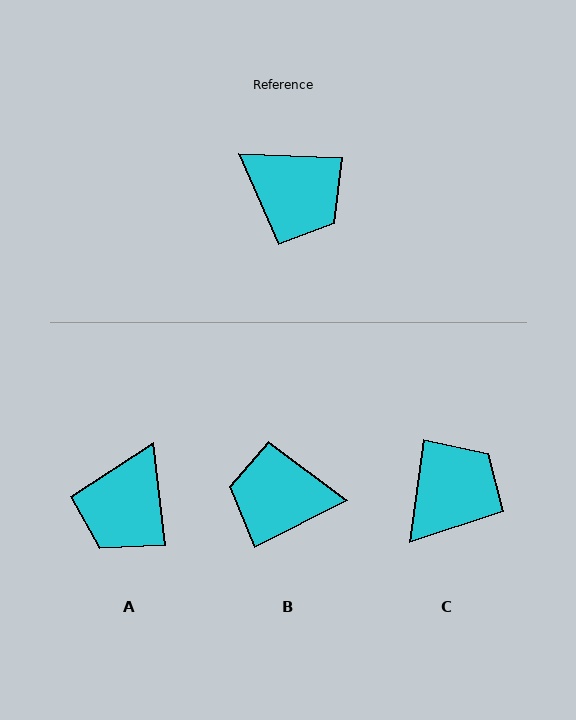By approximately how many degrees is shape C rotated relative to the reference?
Approximately 84 degrees counter-clockwise.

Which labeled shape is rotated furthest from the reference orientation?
B, about 151 degrees away.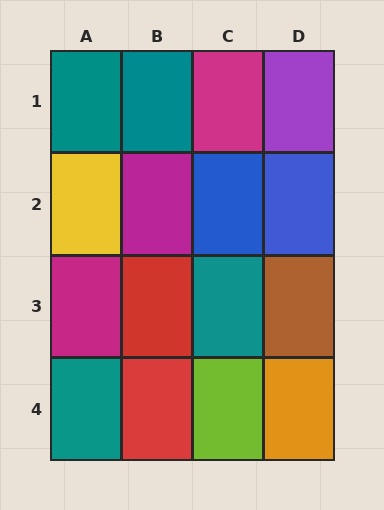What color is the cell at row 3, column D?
Brown.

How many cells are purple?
1 cell is purple.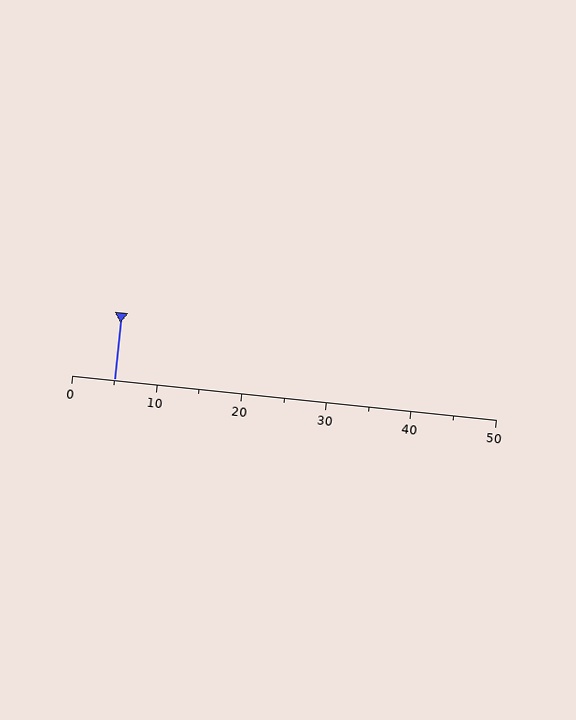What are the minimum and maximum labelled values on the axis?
The axis runs from 0 to 50.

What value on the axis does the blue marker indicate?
The marker indicates approximately 5.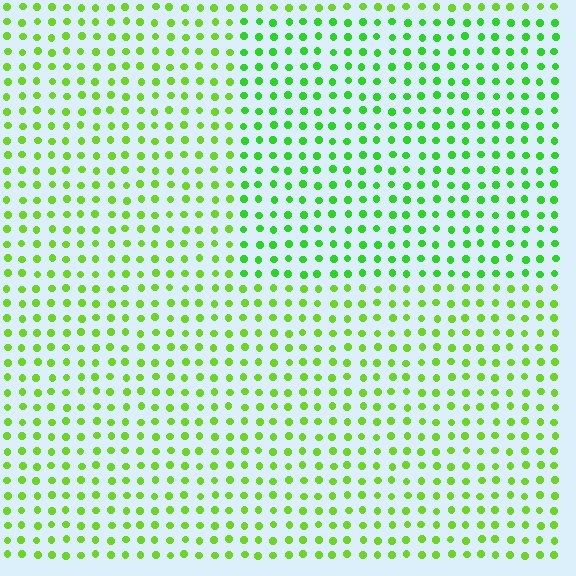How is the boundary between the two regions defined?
The boundary is defined purely by a slight shift in hue (about 22 degrees). Spacing, size, and orientation are identical on both sides.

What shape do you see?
I see a rectangle.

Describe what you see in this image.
The image is filled with small lime elements in a uniform arrangement. A rectangle-shaped region is visible where the elements are tinted to a slightly different hue, forming a subtle color boundary.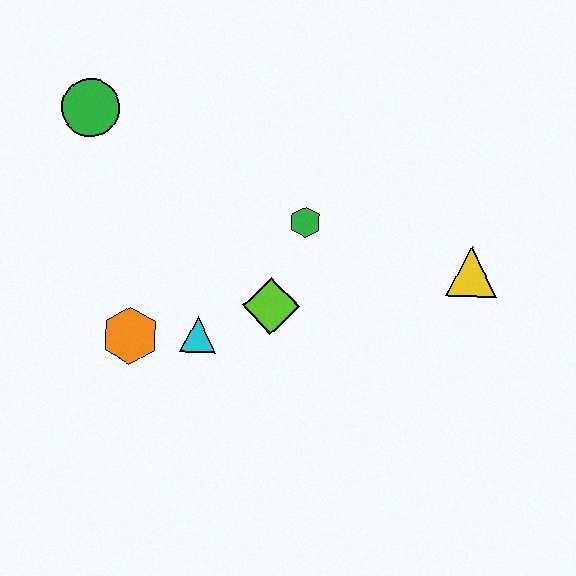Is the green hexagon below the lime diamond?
No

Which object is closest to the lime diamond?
The cyan triangle is closest to the lime diamond.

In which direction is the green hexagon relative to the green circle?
The green hexagon is to the right of the green circle.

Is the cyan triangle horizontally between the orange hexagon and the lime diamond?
Yes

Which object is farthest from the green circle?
The yellow triangle is farthest from the green circle.